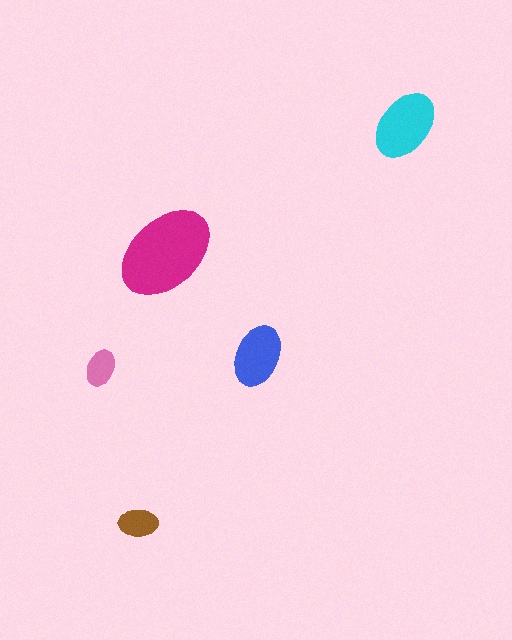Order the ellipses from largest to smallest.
the magenta one, the cyan one, the blue one, the brown one, the pink one.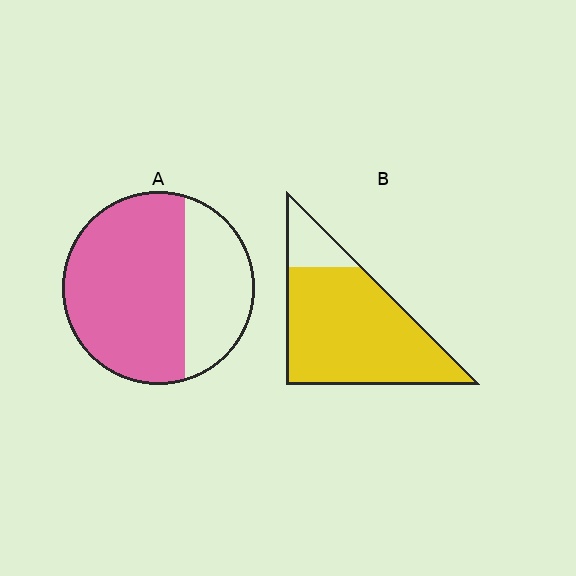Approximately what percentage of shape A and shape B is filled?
A is approximately 65% and B is approximately 85%.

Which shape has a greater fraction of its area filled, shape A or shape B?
Shape B.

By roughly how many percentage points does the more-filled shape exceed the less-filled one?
By roughly 15 percentage points (B over A).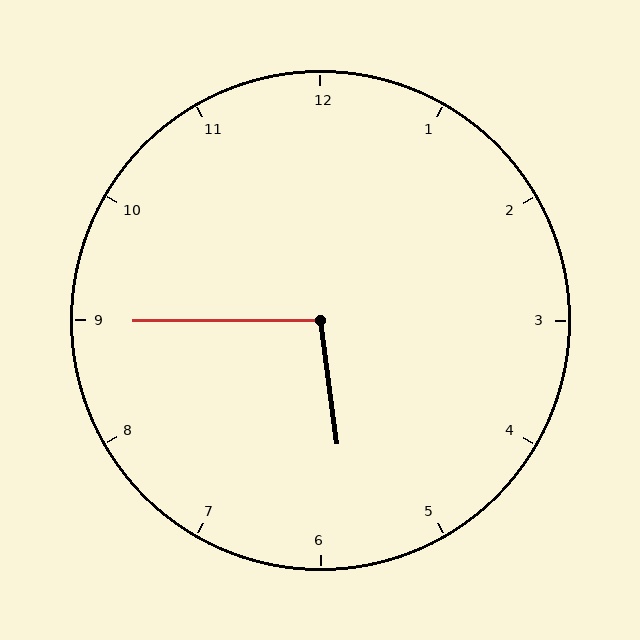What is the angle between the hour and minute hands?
Approximately 98 degrees.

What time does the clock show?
5:45.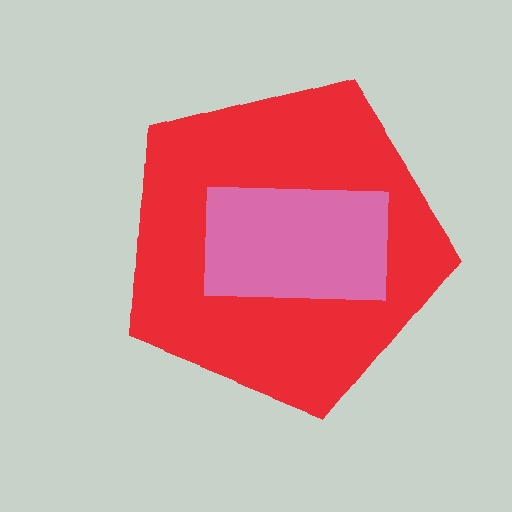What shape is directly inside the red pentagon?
The pink rectangle.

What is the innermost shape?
The pink rectangle.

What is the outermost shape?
The red pentagon.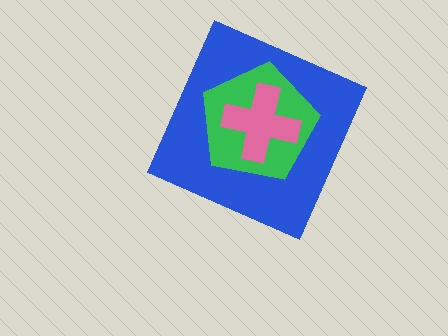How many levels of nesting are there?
3.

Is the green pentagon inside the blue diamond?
Yes.